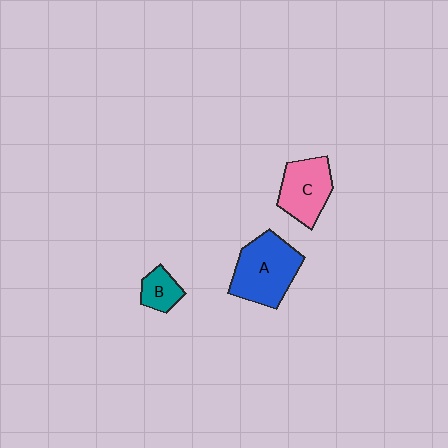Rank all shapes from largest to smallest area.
From largest to smallest: A (blue), C (pink), B (teal).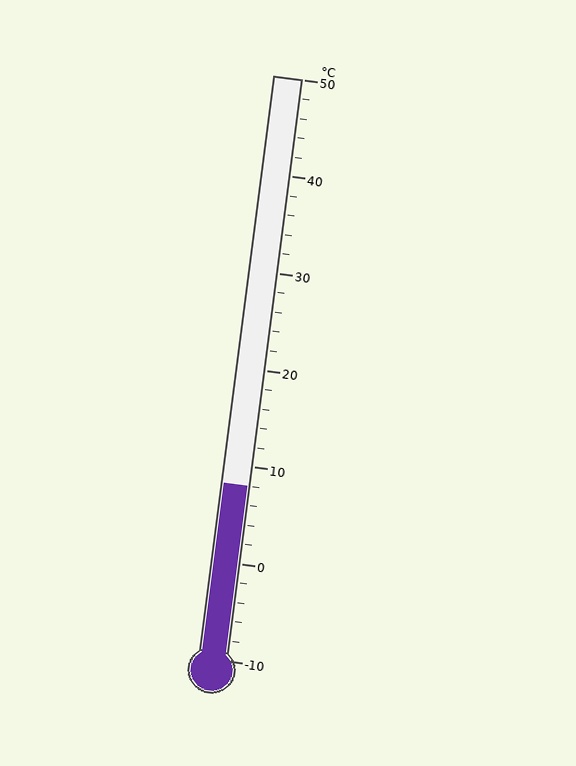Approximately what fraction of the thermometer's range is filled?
The thermometer is filled to approximately 30% of its range.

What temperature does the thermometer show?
The thermometer shows approximately 8°C.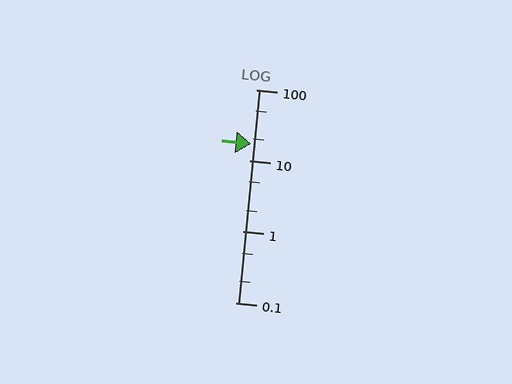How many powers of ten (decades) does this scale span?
The scale spans 3 decades, from 0.1 to 100.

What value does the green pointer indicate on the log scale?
The pointer indicates approximately 17.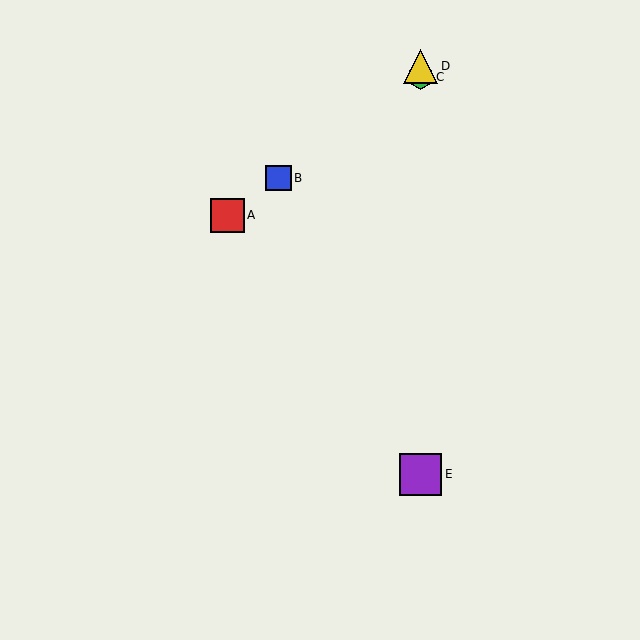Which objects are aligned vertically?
Objects C, D, E are aligned vertically.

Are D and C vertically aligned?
Yes, both are at x≈421.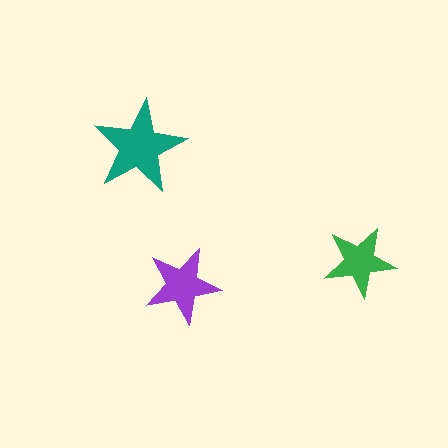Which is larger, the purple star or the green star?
The purple one.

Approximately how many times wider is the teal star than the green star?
About 1.5 times wider.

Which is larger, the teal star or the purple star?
The teal one.